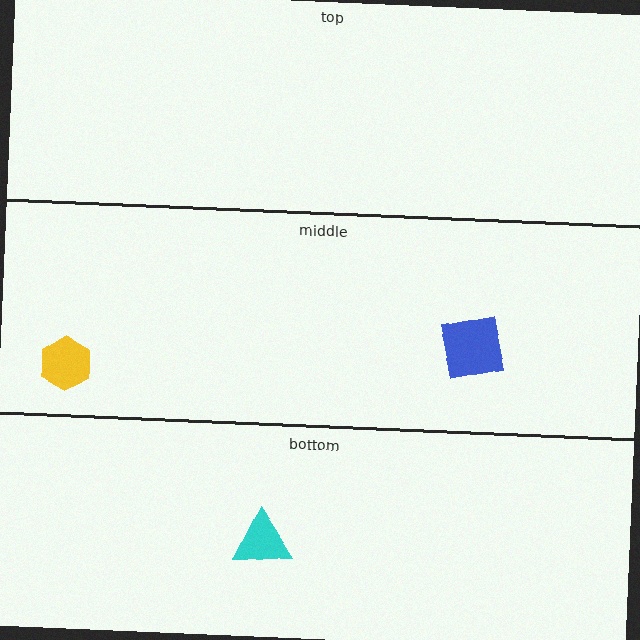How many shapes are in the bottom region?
1.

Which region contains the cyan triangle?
The bottom region.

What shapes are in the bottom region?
The cyan triangle.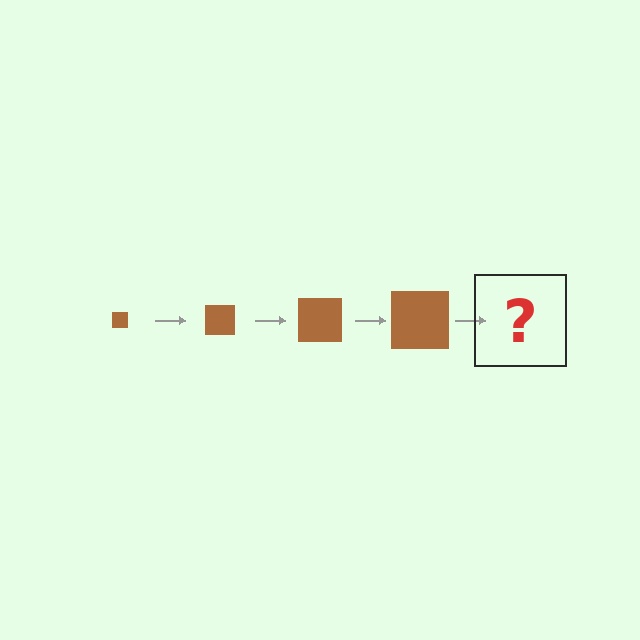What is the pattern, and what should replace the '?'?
The pattern is that the square gets progressively larger each step. The '?' should be a brown square, larger than the previous one.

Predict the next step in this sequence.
The next step is a brown square, larger than the previous one.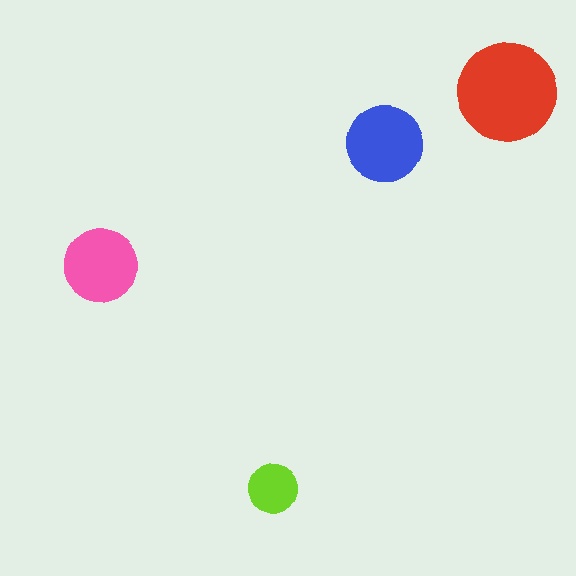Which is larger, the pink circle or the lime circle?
The pink one.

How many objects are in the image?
There are 4 objects in the image.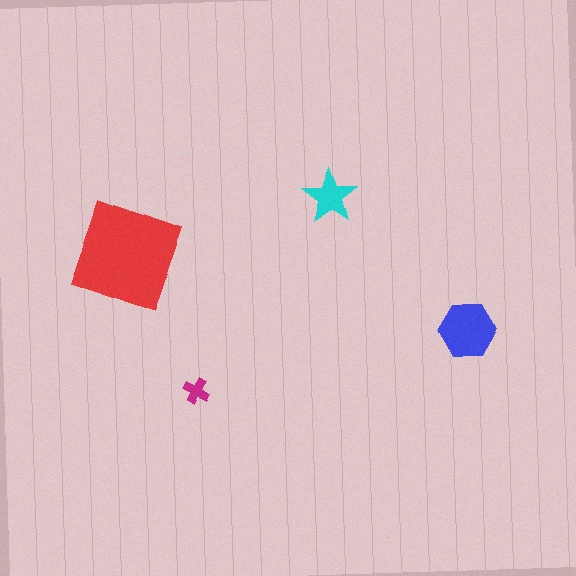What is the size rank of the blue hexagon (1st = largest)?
2nd.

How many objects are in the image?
There are 4 objects in the image.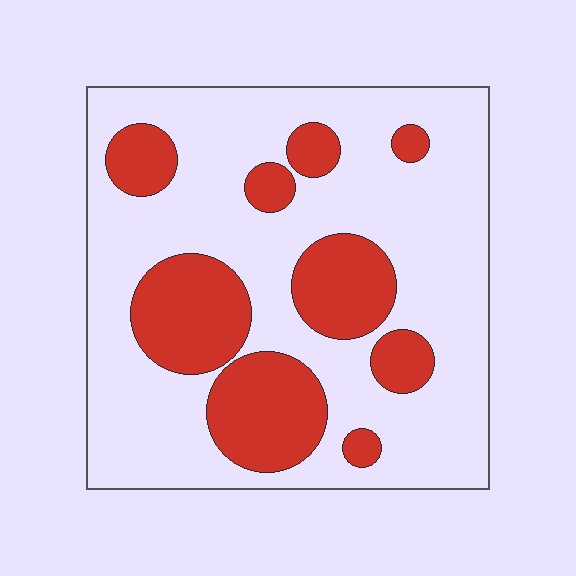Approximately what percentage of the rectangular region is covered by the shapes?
Approximately 30%.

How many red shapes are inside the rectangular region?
9.